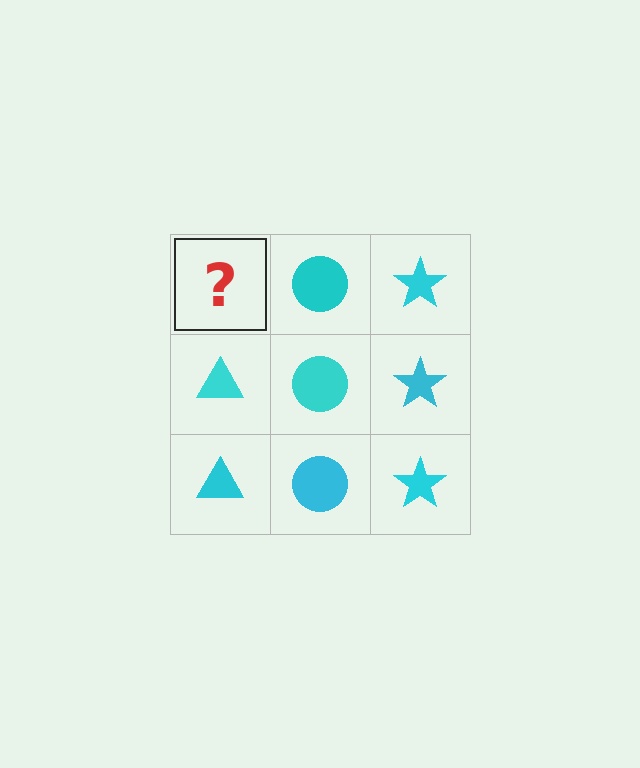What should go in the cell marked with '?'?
The missing cell should contain a cyan triangle.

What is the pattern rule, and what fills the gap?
The rule is that each column has a consistent shape. The gap should be filled with a cyan triangle.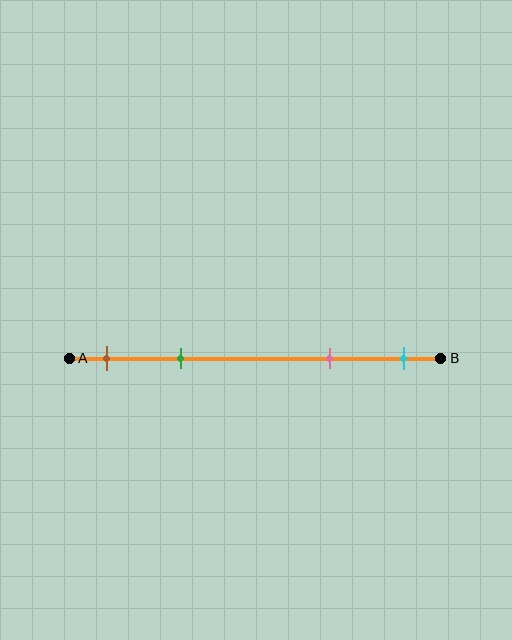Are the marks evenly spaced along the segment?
No, the marks are not evenly spaced.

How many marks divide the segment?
There are 4 marks dividing the segment.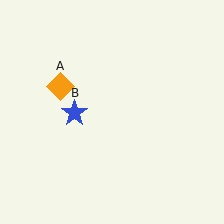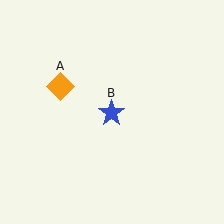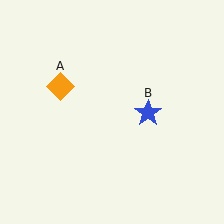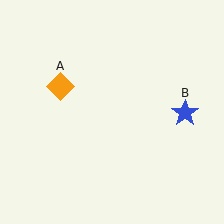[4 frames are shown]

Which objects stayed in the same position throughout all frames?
Orange diamond (object A) remained stationary.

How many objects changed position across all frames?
1 object changed position: blue star (object B).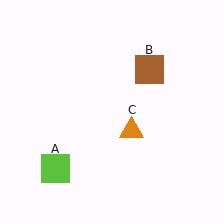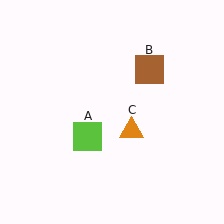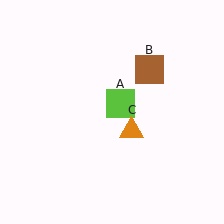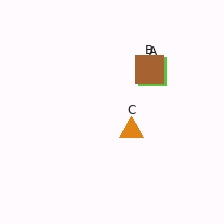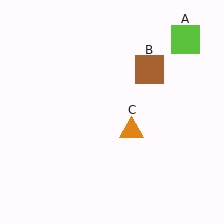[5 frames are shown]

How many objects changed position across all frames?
1 object changed position: lime square (object A).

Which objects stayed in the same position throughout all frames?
Brown square (object B) and orange triangle (object C) remained stationary.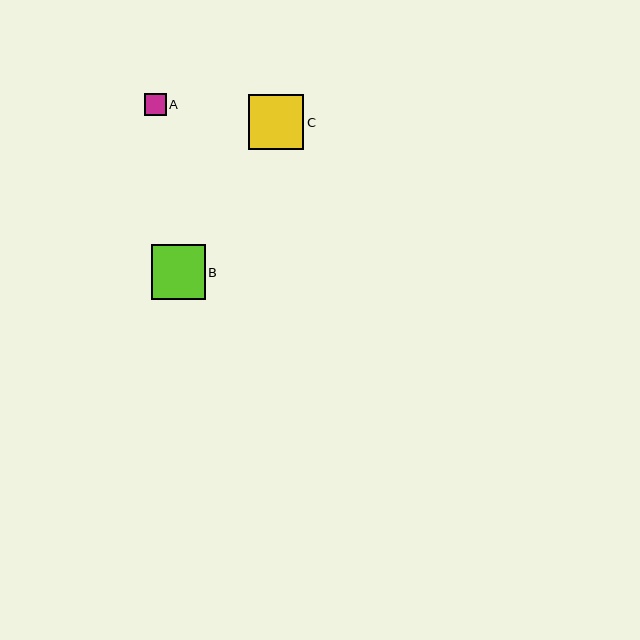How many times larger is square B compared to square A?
Square B is approximately 2.5 times the size of square A.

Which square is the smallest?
Square A is the smallest with a size of approximately 21 pixels.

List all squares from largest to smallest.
From largest to smallest: C, B, A.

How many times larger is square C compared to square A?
Square C is approximately 2.6 times the size of square A.